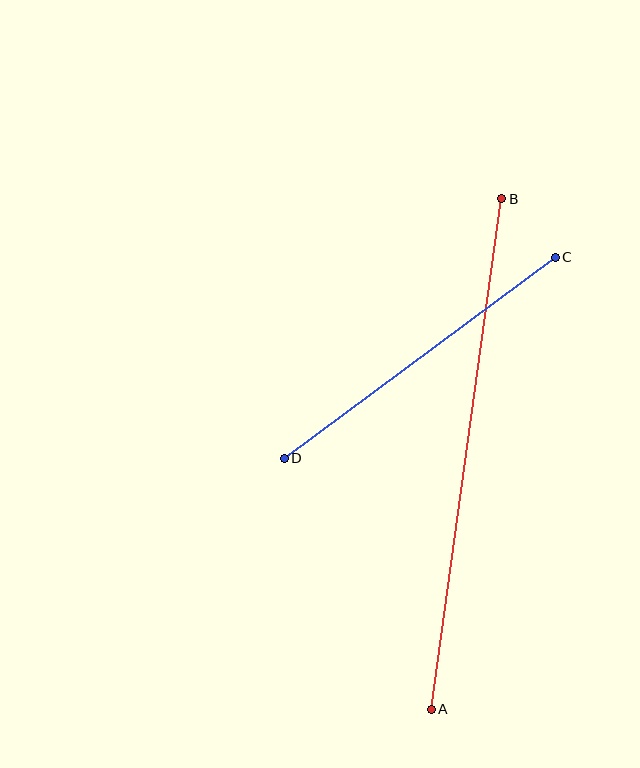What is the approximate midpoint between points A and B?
The midpoint is at approximately (467, 454) pixels.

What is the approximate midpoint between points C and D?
The midpoint is at approximately (420, 358) pixels.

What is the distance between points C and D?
The distance is approximately 337 pixels.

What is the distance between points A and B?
The distance is approximately 516 pixels.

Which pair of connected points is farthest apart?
Points A and B are farthest apart.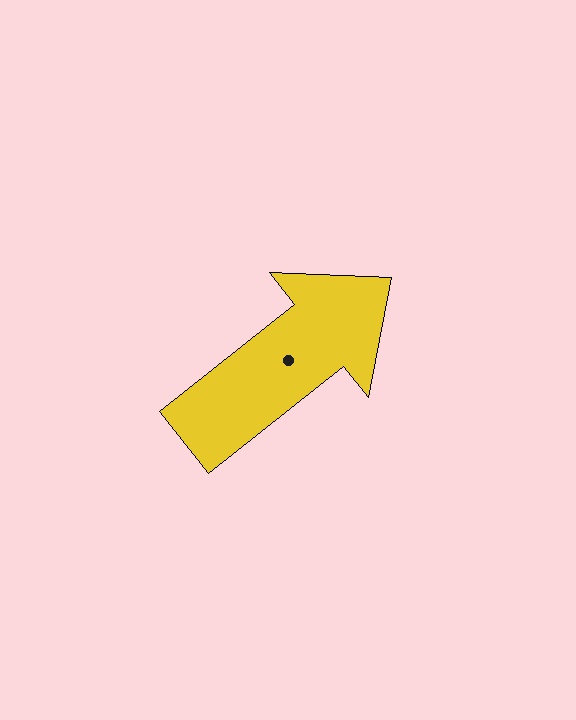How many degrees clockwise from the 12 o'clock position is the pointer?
Approximately 52 degrees.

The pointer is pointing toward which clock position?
Roughly 2 o'clock.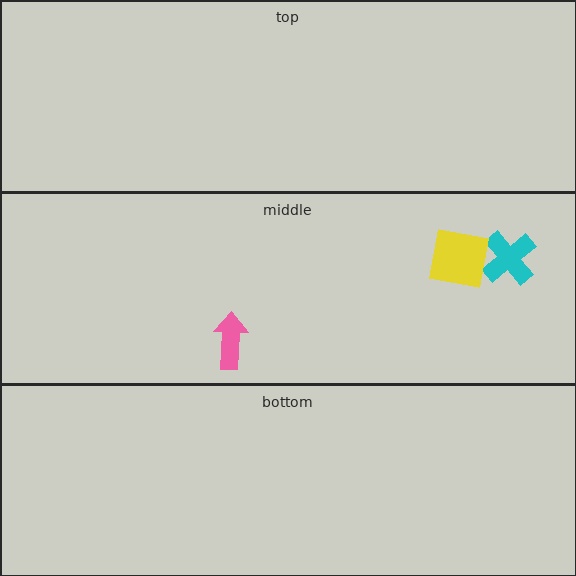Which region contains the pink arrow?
The middle region.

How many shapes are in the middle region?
3.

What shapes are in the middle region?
The cyan cross, the yellow square, the pink arrow.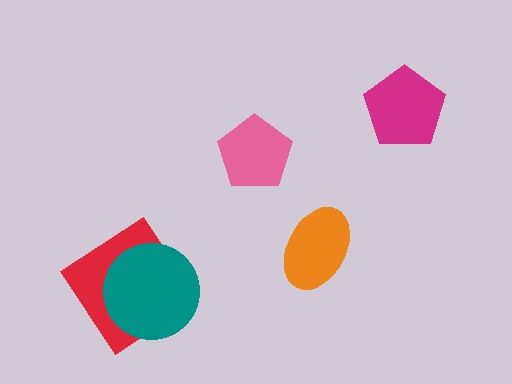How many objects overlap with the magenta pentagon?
0 objects overlap with the magenta pentagon.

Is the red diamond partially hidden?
Yes, it is partially covered by another shape.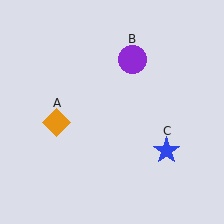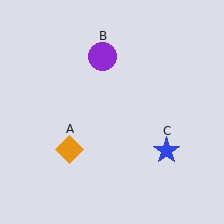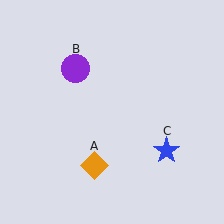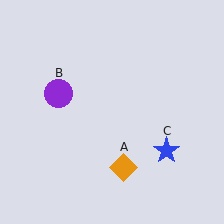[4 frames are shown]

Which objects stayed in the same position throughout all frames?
Blue star (object C) remained stationary.